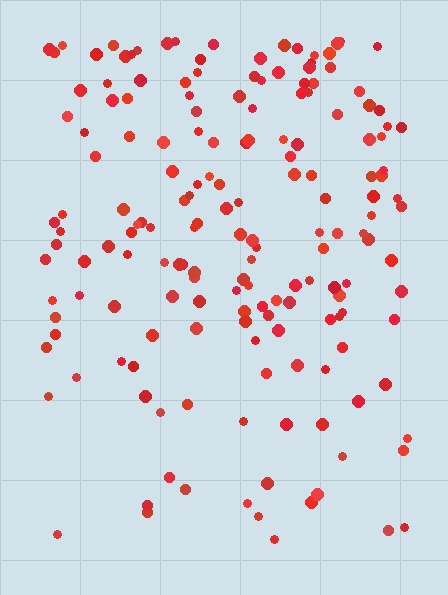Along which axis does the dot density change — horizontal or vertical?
Vertical.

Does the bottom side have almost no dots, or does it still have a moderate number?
Still a moderate number, just noticeably fewer than the top.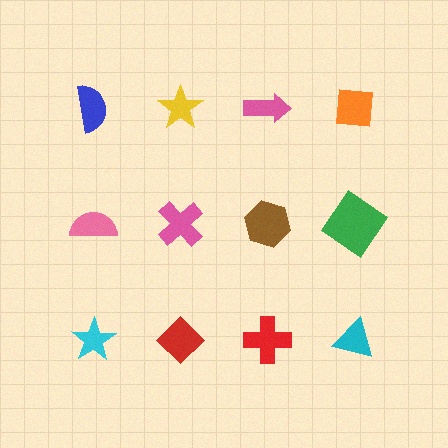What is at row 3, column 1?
A cyan star.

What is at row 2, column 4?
A green diamond.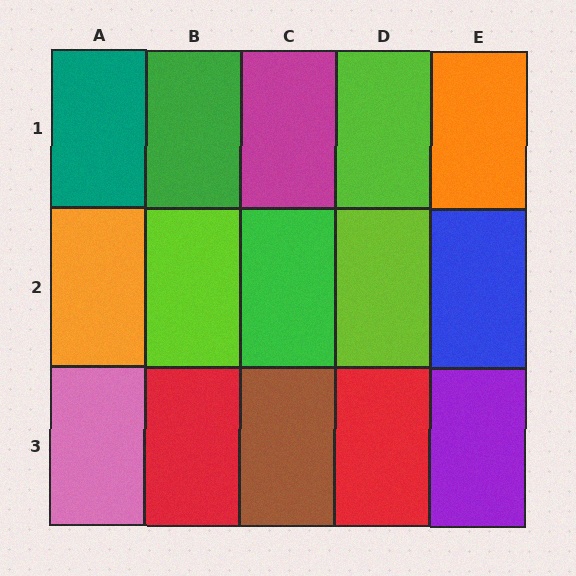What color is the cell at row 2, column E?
Blue.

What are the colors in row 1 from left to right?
Teal, green, magenta, lime, orange.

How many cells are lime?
3 cells are lime.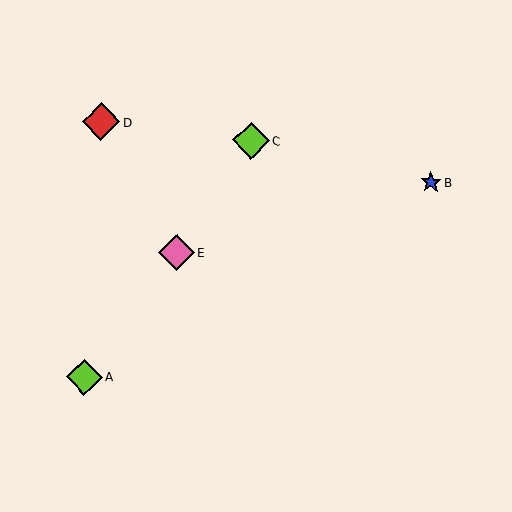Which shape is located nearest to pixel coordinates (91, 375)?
The lime diamond (labeled A) at (84, 377) is nearest to that location.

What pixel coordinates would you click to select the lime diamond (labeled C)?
Click at (251, 141) to select the lime diamond C.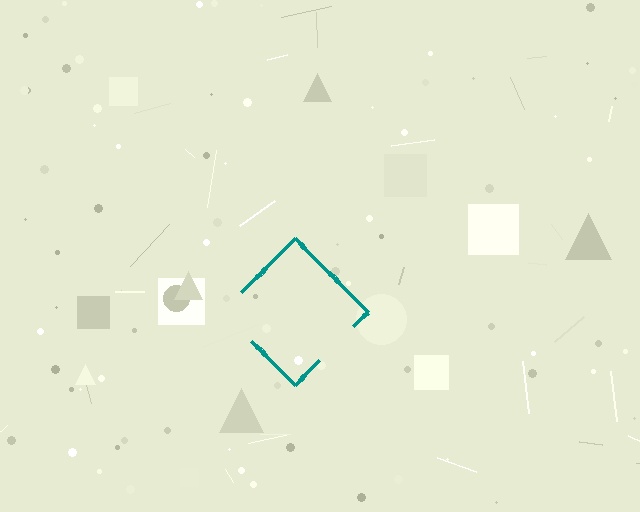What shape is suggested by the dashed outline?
The dashed outline suggests a diamond.